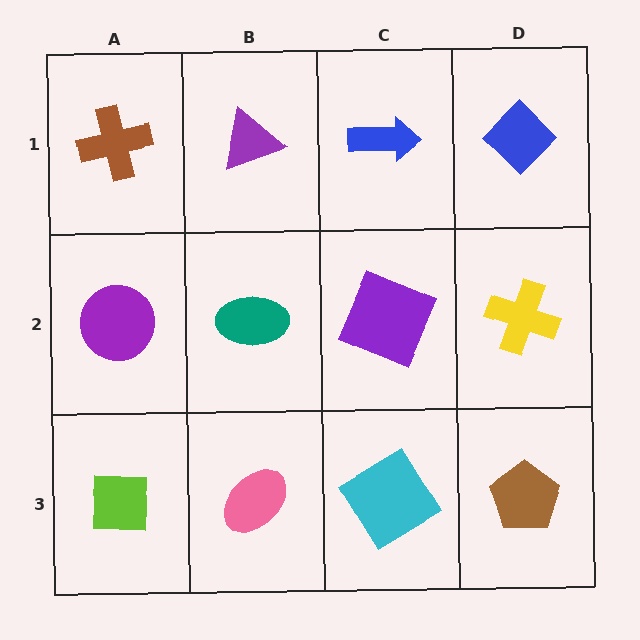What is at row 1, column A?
A brown cross.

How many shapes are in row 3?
4 shapes.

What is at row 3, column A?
A lime square.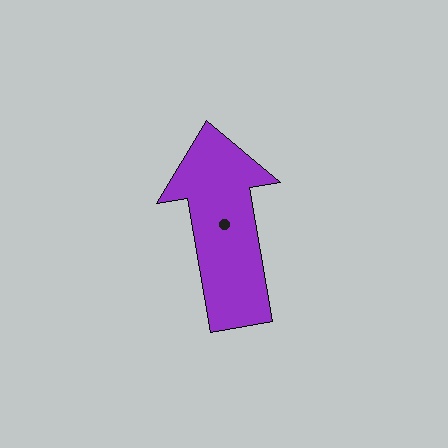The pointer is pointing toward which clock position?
Roughly 12 o'clock.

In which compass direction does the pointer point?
North.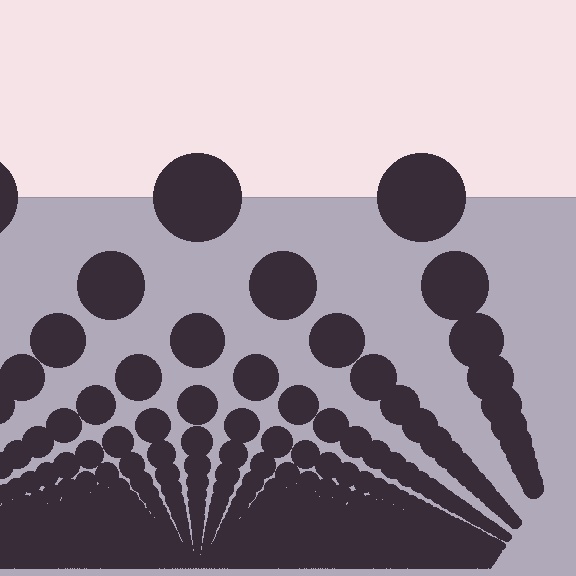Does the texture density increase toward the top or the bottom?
Density increases toward the bottom.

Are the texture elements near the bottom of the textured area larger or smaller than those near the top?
Smaller. The gradient is inverted — elements near the bottom are smaller and denser.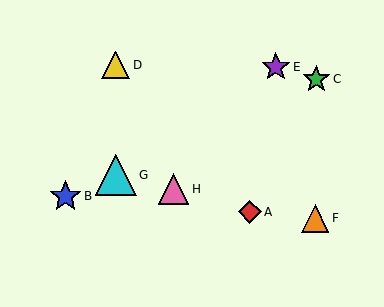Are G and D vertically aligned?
Yes, both are at x≈116.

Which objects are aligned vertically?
Objects D, G are aligned vertically.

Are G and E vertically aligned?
No, G is at x≈116 and E is at x≈276.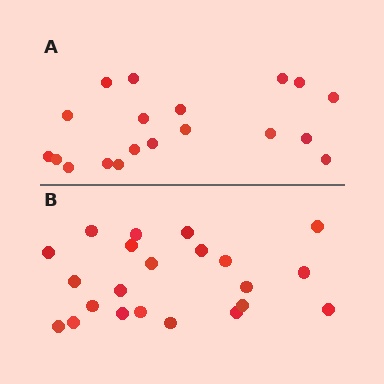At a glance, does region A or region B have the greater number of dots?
Region B (the bottom region) has more dots.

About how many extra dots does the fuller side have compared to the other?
Region B has just a few more — roughly 2 or 3 more dots than region A.